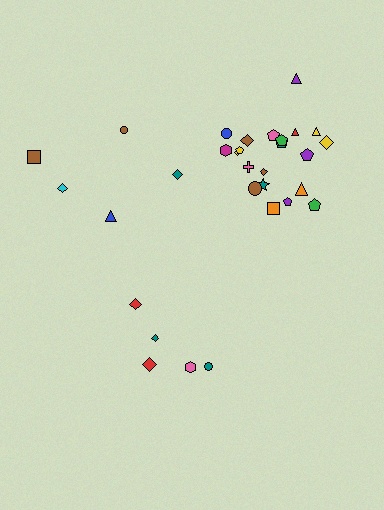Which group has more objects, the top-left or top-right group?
The top-right group.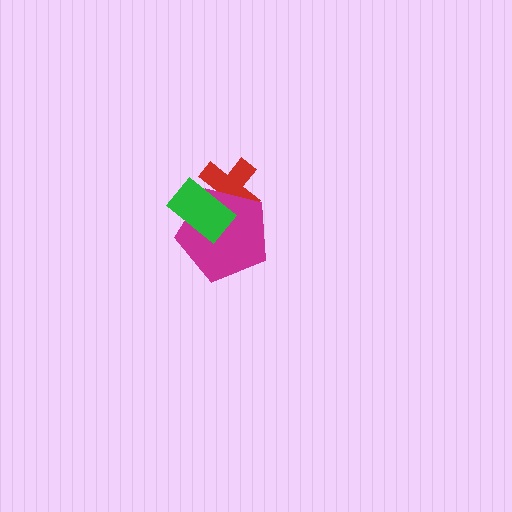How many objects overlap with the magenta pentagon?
2 objects overlap with the magenta pentagon.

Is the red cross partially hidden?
Yes, it is partially covered by another shape.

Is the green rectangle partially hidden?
No, no other shape covers it.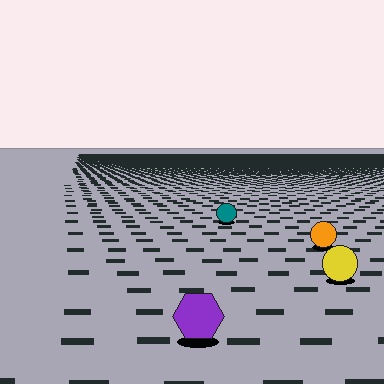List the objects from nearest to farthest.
From nearest to farthest: the purple hexagon, the yellow circle, the orange circle, the teal circle.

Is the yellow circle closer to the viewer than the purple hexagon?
No. The purple hexagon is closer — you can tell from the texture gradient: the ground texture is coarser near it.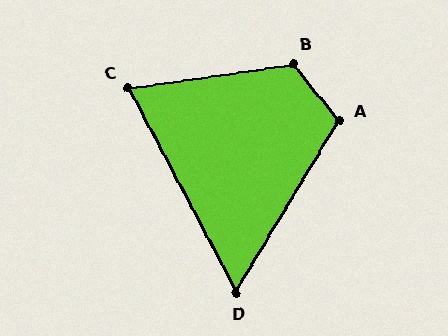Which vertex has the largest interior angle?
B, at approximately 121 degrees.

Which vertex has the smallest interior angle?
D, at approximately 59 degrees.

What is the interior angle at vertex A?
Approximately 109 degrees (obtuse).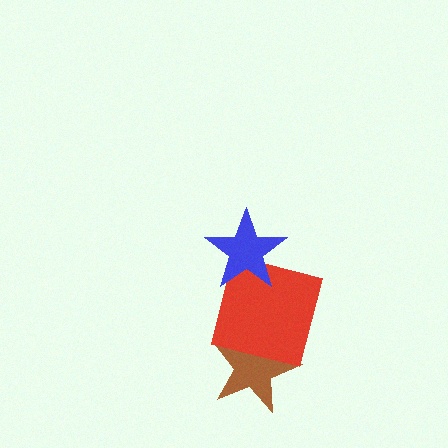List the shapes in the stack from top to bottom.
From top to bottom: the blue star, the red square, the brown star.